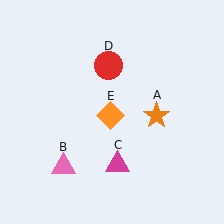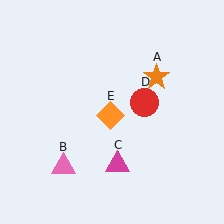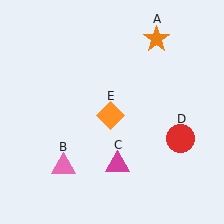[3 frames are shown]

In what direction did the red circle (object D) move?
The red circle (object D) moved down and to the right.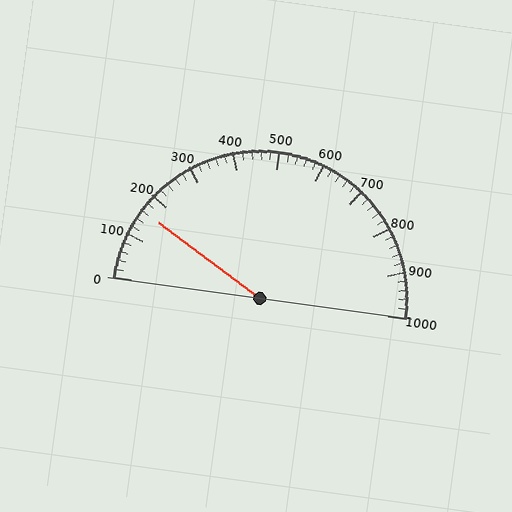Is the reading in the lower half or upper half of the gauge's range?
The reading is in the lower half of the range (0 to 1000).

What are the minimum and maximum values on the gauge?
The gauge ranges from 0 to 1000.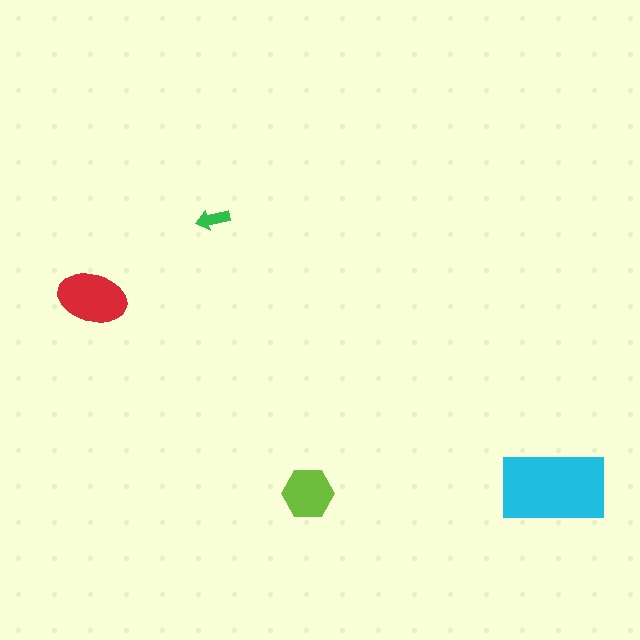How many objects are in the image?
There are 4 objects in the image.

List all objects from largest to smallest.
The cyan rectangle, the red ellipse, the lime hexagon, the green arrow.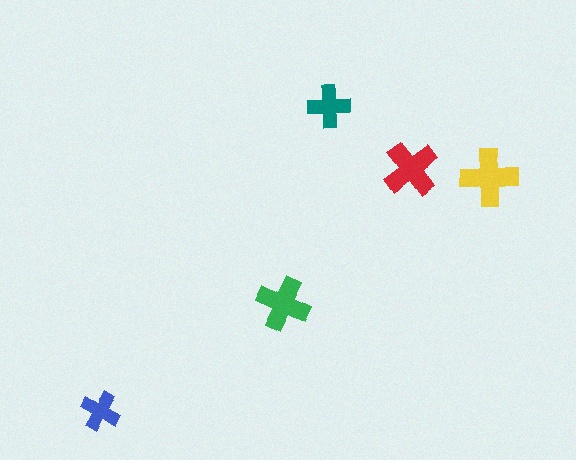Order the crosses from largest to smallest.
the yellow one, the red one, the green one, the teal one, the blue one.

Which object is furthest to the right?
The yellow cross is rightmost.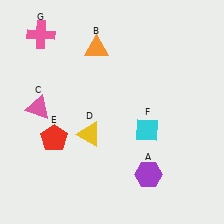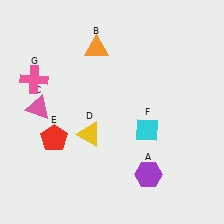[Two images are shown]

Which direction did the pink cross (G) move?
The pink cross (G) moved down.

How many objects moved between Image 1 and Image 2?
1 object moved between the two images.